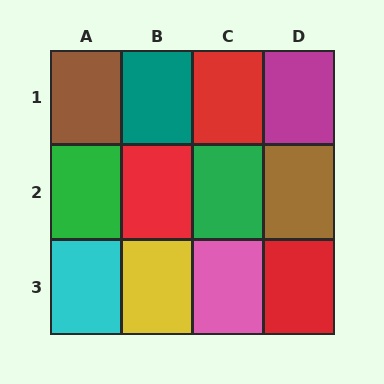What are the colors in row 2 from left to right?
Green, red, green, brown.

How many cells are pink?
1 cell is pink.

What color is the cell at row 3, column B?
Yellow.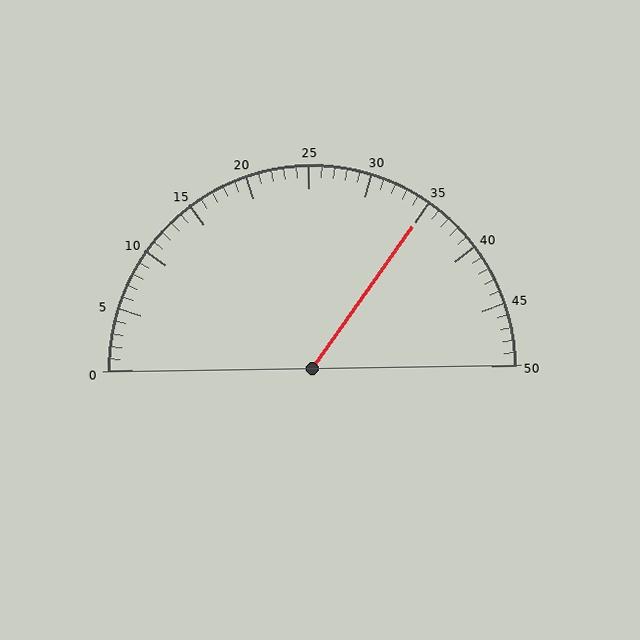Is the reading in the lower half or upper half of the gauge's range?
The reading is in the upper half of the range (0 to 50).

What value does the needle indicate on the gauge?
The needle indicates approximately 35.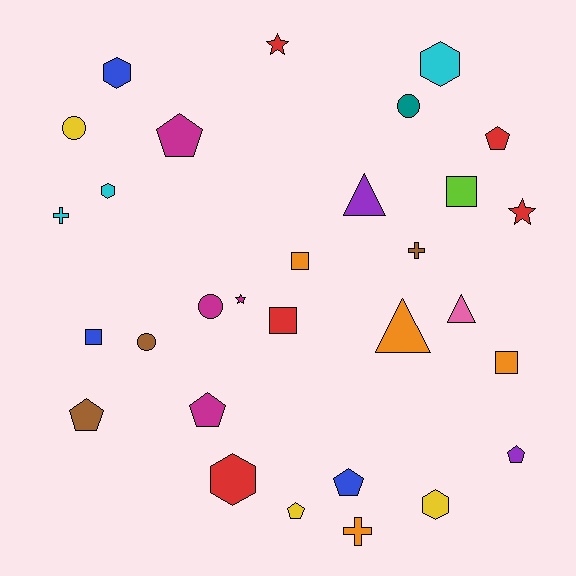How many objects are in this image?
There are 30 objects.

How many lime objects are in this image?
There is 1 lime object.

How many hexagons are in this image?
There are 5 hexagons.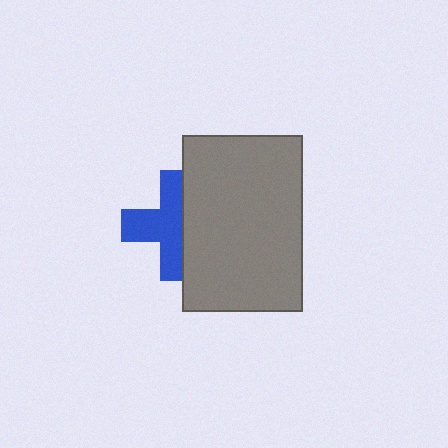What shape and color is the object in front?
The object in front is a gray rectangle.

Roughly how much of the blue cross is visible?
About half of it is visible (roughly 59%).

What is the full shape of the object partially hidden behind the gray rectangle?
The partially hidden object is a blue cross.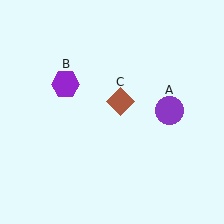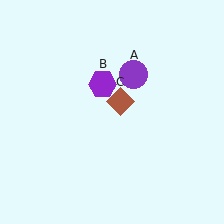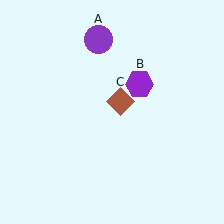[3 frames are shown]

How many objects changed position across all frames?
2 objects changed position: purple circle (object A), purple hexagon (object B).